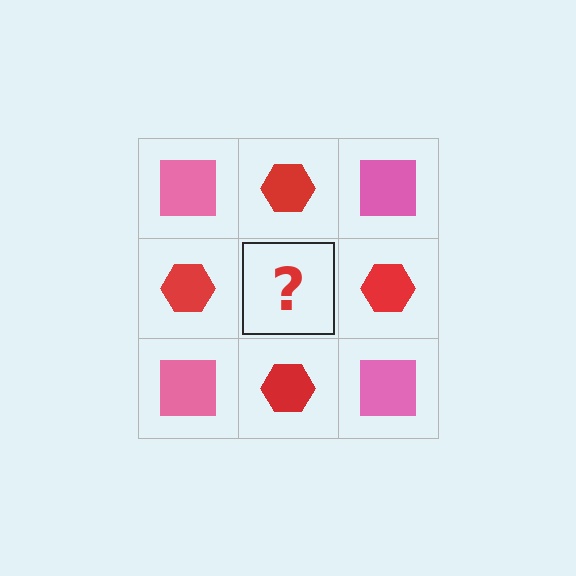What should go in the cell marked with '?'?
The missing cell should contain a pink square.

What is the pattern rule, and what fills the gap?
The rule is that it alternates pink square and red hexagon in a checkerboard pattern. The gap should be filled with a pink square.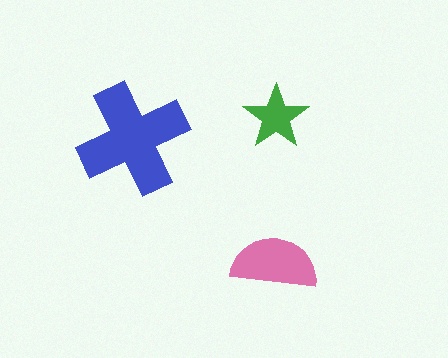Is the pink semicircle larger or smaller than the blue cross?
Smaller.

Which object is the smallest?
The green star.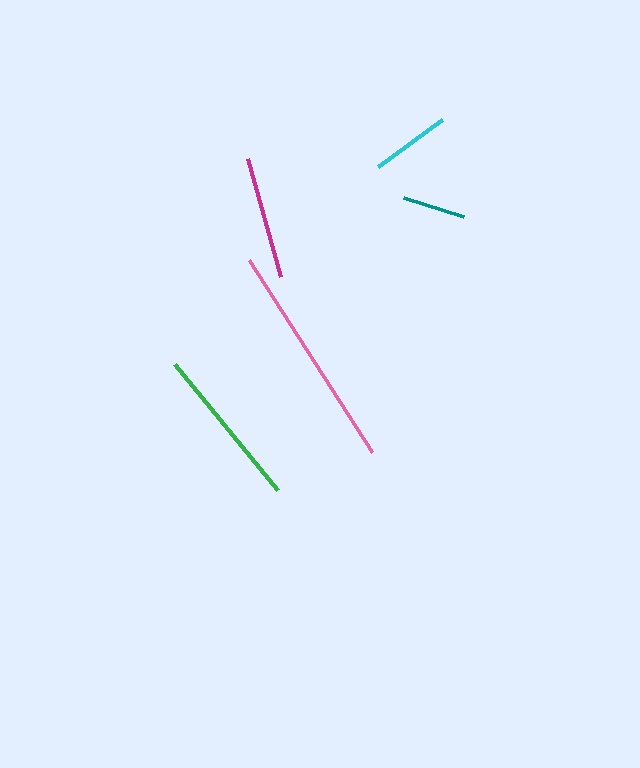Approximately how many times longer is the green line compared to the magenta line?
The green line is approximately 1.3 times the length of the magenta line.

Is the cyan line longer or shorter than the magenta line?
The magenta line is longer than the cyan line.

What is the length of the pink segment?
The pink segment is approximately 228 pixels long.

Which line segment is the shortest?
The teal line is the shortest at approximately 63 pixels.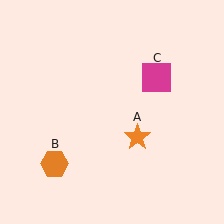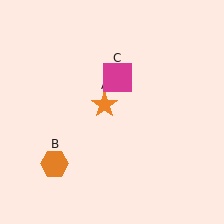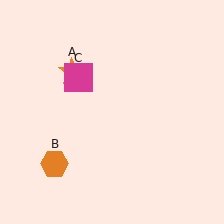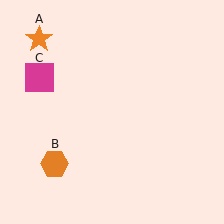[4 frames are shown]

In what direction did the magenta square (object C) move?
The magenta square (object C) moved left.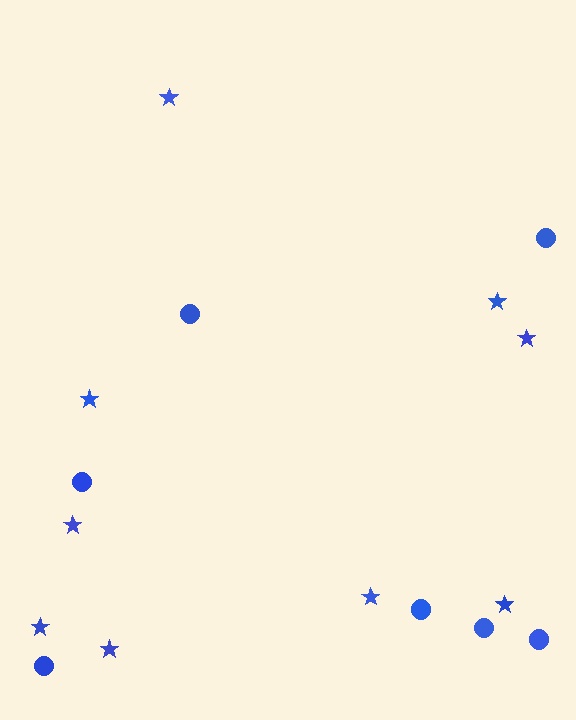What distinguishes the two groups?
There are 2 groups: one group of stars (9) and one group of circles (7).